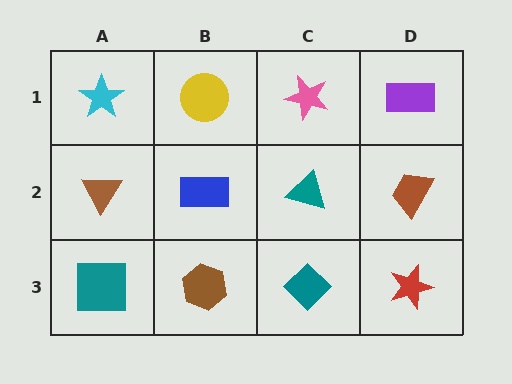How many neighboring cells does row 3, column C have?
3.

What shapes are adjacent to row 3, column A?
A brown triangle (row 2, column A), a brown hexagon (row 3, column B).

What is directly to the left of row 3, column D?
A teal diamond.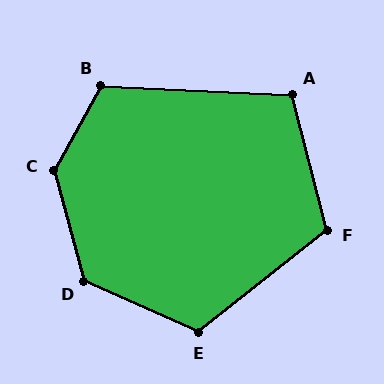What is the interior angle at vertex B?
Approximately 117 degrees (obtuse).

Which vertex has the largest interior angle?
C, at approximately 136 degrees.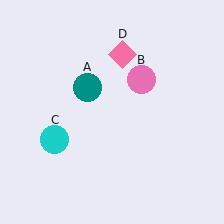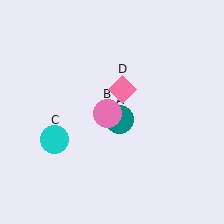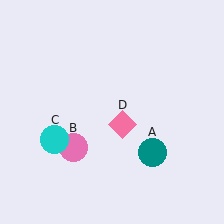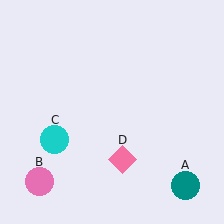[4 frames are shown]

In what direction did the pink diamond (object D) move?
The pink diamond (object D) moved down.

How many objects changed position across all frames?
3 objects changed position: teal circle (object A), pink circle (object B), pink diamond (object D).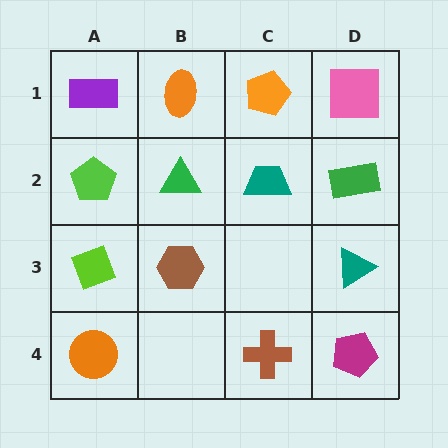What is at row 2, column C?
A teal trapezoid.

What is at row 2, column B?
A green triangle.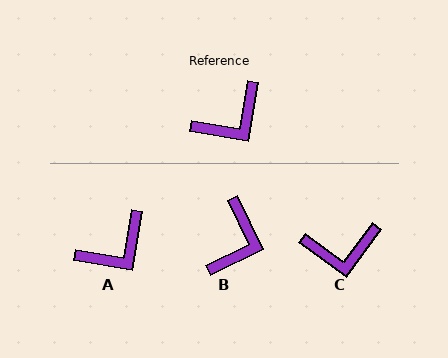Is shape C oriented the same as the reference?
No, it is off by about 27 degrees.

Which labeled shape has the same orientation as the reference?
A.